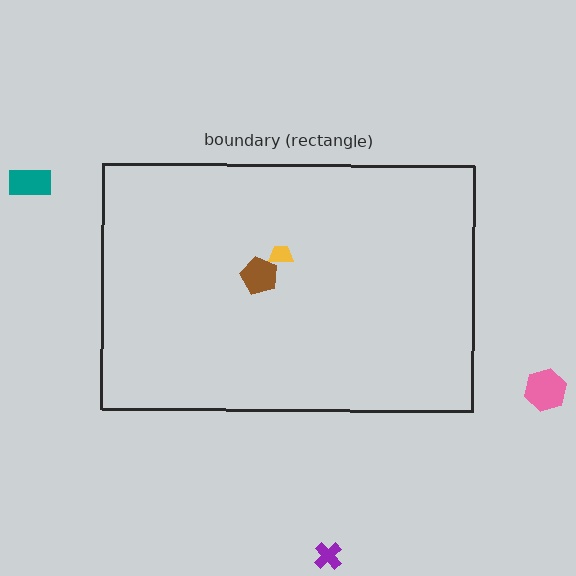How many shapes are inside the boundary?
2 inside, 3 outside.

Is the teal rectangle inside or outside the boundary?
Outside.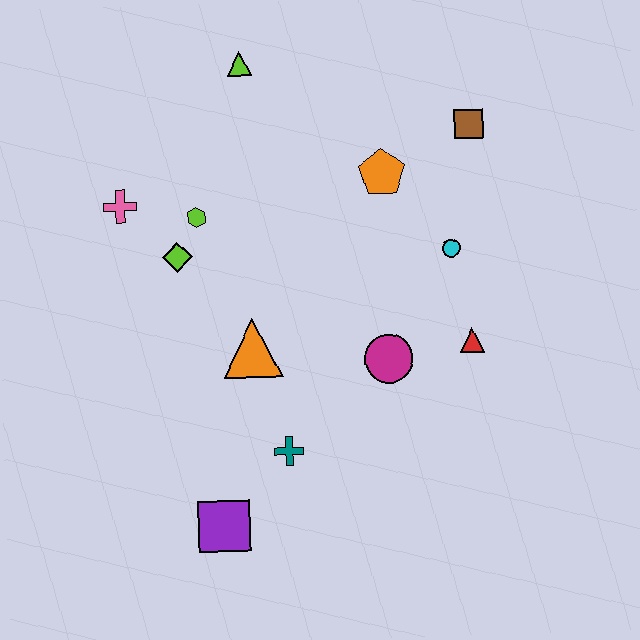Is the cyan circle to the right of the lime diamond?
Yes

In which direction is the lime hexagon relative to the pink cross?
The lime hexagon is to the right of the pink cross.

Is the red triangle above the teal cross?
Yes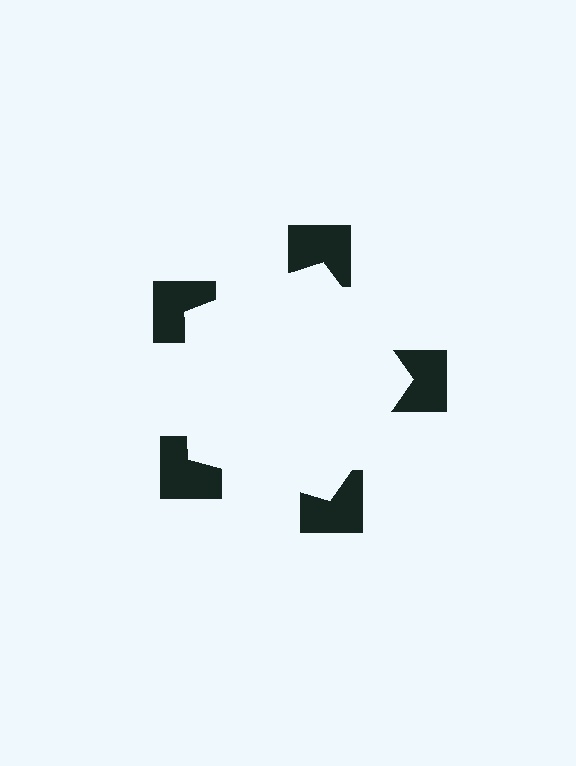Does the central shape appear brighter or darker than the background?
It typically appears slightly brighter than the background, even though no actual brightness change is drawn.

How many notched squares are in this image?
There are 5 — one at each vertex of the illusory pentagon.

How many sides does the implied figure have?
5 sides.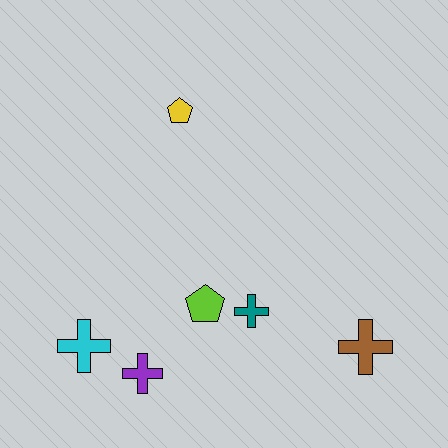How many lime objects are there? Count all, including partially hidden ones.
There is 1 lime object.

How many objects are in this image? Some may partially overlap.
There are 6 objects.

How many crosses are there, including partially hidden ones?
There are 4 crosses.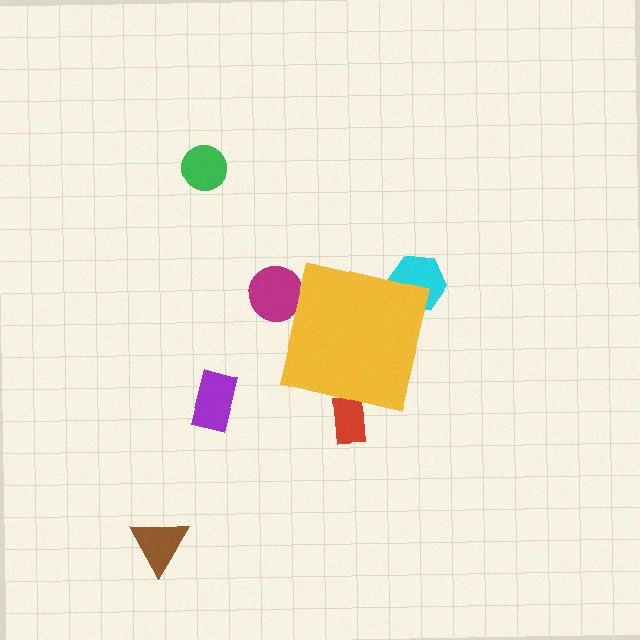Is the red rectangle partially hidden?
Yes, the red rectangle is partially hidden behind the yellow square.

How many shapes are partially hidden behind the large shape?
3 shapes are partially hidden.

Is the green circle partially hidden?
No, the green circle is fully visible.